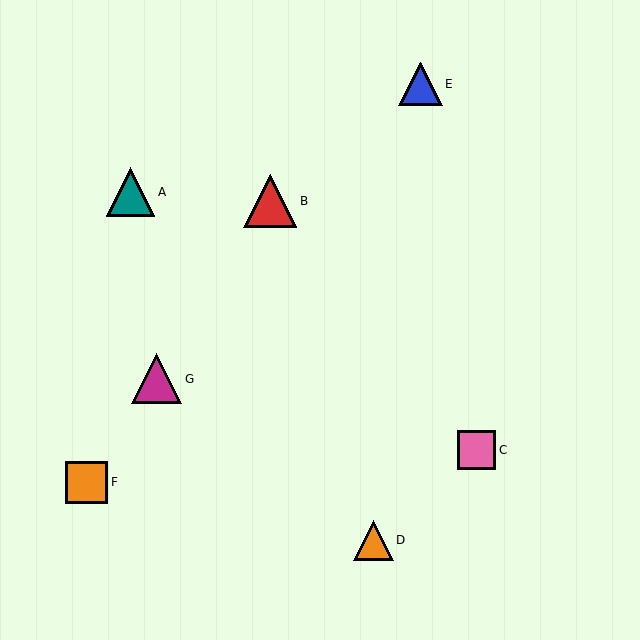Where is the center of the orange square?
The center of the orange square is at (87, 482).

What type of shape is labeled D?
Shape D is an orange triangle.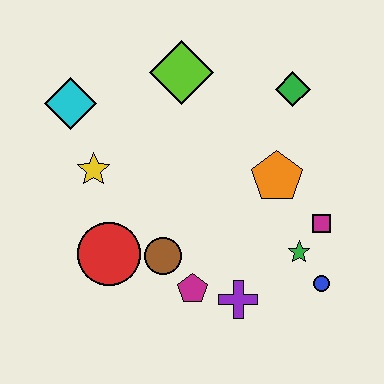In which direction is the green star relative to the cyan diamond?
The green star is to the right of the cyan diamond.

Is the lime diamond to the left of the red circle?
No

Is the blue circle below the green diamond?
Yes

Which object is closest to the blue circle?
The green star is closest to the blue circle.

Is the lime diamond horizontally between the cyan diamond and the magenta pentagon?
Yes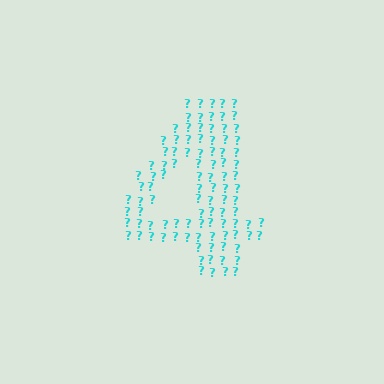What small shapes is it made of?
It is made of small question marks.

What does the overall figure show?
The overall figure shows the digit 4.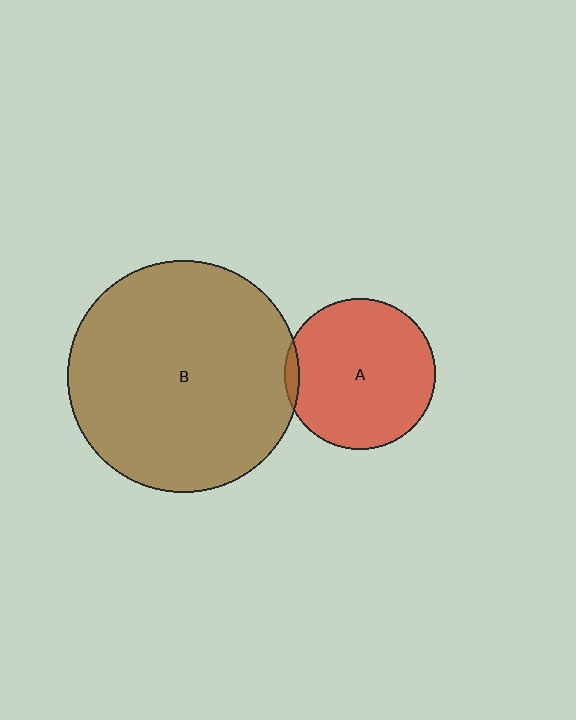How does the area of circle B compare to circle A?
Approximately 2.4 times.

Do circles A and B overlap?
Yes.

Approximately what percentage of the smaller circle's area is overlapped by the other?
Approximately 5%.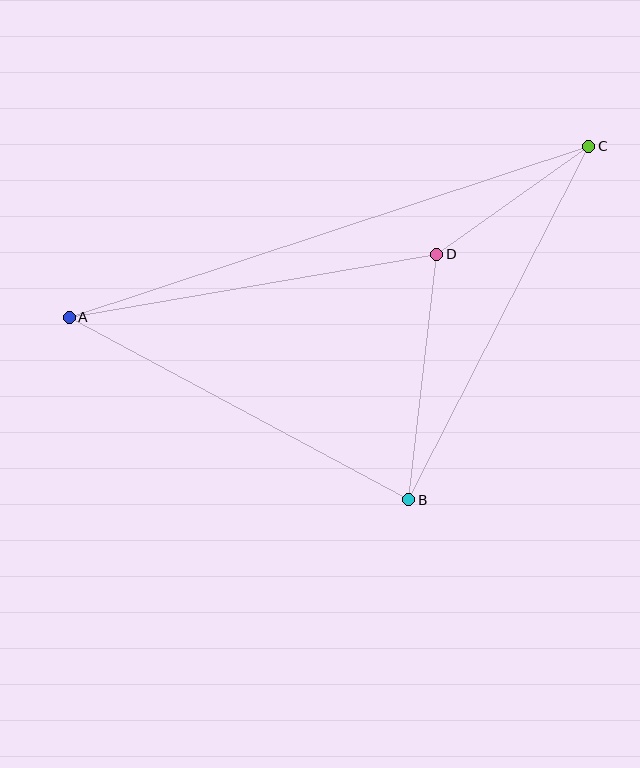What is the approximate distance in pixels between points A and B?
The distance between A and B is approximately 385 pixels.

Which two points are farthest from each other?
Points A and C are farthest from each other.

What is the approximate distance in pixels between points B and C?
The distance between B and C is approximately 397 pixels.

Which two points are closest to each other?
Points C and D are closest to each other.